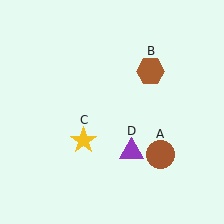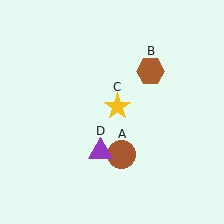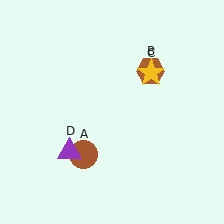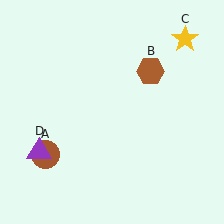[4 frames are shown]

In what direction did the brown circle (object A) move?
The brown circle (object A) moved left.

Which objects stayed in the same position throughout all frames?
Brown hexagon (object B) remained stationary.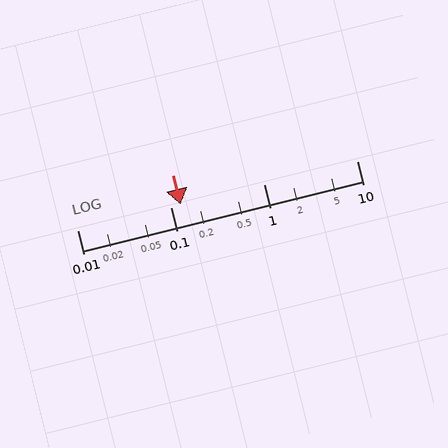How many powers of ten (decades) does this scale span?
The scale spans 3 decades, from 0.01 to 10.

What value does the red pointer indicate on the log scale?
The pointer indicates approximately 0.13.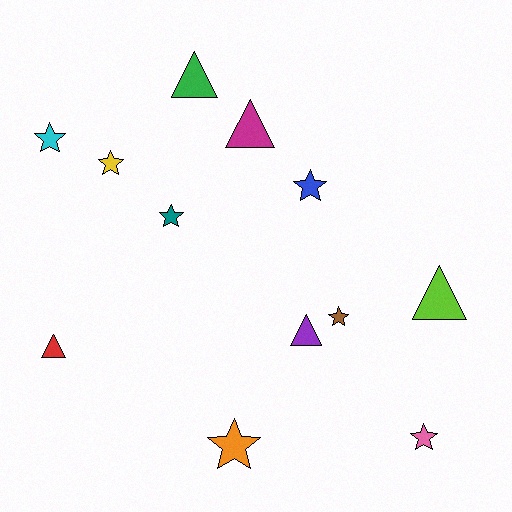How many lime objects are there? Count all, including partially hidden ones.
There is 1 lime object.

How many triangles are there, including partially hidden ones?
There are 5 triangles.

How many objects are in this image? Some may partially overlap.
There are 12 objects.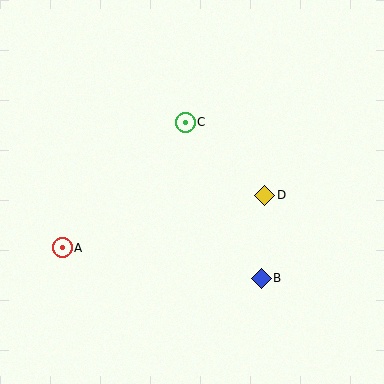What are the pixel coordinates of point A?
Point A is at (62, 248).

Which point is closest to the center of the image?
Point C at (185, 122) is closest to the center.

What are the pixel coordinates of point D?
Point D is at (265, 195).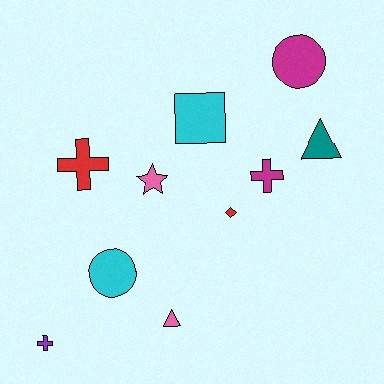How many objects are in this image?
There are 10 objects.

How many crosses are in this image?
There are 3 crosses.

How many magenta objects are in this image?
There are 2 magenta objects.